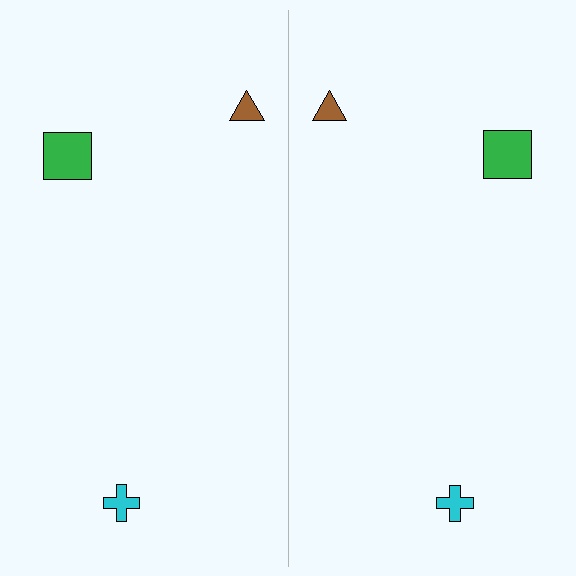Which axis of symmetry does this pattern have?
The pattern has a vertical axis of symmetry running through the center of the image.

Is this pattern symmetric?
Yes, this pattern has bilateral (reflection) symmetry.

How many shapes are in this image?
There are 6 shapes in this image.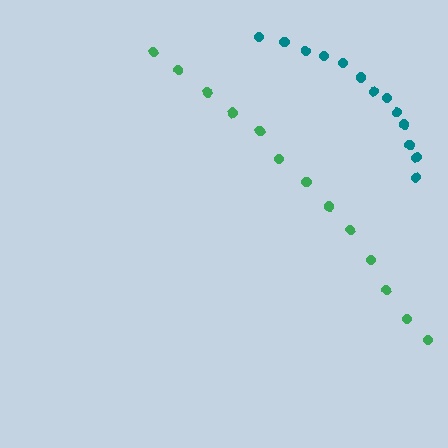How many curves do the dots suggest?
There are 2 distinct paths.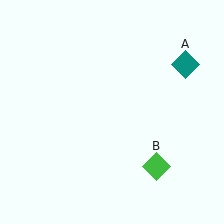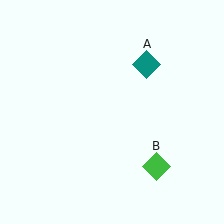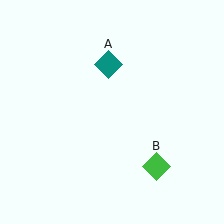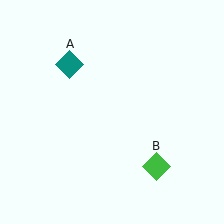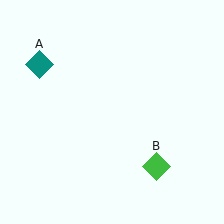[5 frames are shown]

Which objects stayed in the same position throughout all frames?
Green diamond (object B) remained stationary.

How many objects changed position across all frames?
1 object changed position: teal diamond (object A).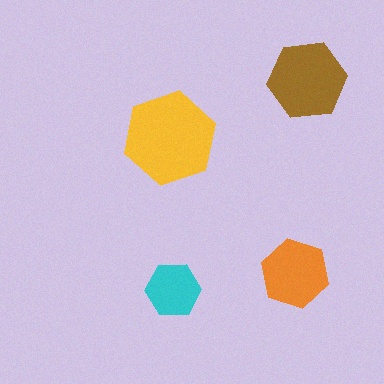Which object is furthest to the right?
The brown hexagon is rightmost.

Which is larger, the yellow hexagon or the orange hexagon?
The yellow one.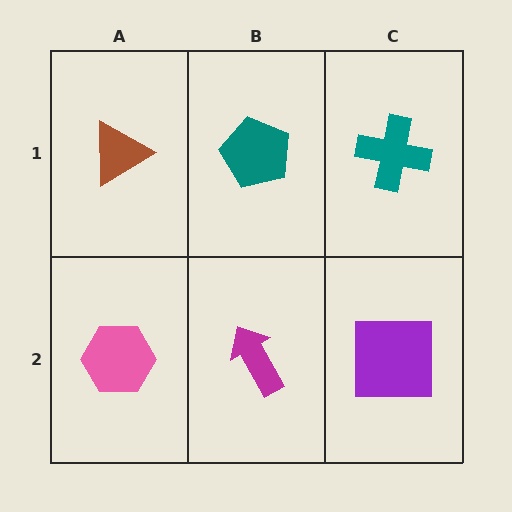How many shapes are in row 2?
3 shapes.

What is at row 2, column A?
A pink hexagon.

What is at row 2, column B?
A magenta arrow.